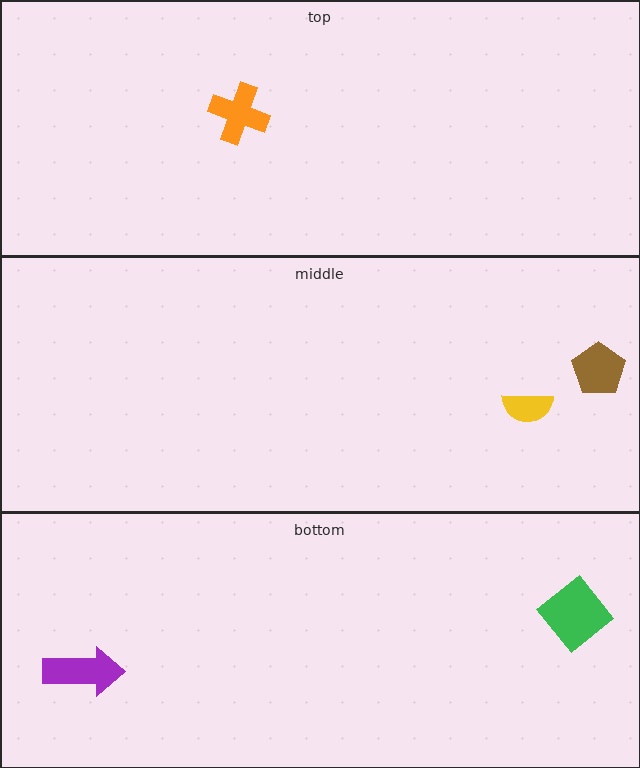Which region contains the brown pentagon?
The middle region.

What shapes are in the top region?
The orange cross.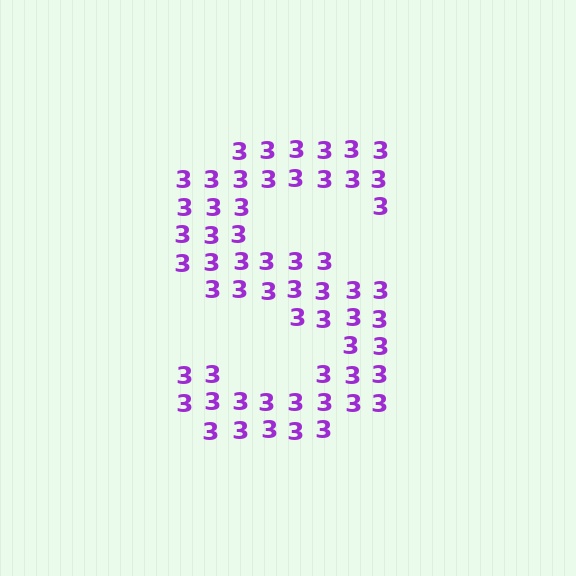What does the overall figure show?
The overall figure shows the letter S.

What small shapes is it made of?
It is made of small digit 3's.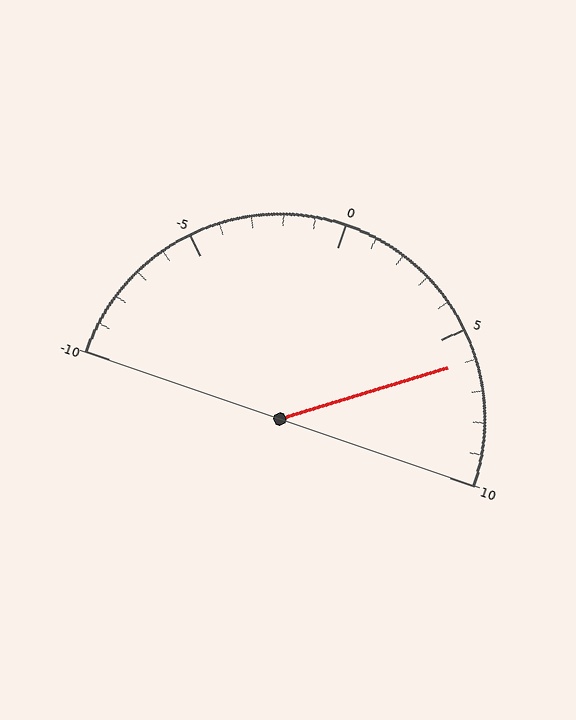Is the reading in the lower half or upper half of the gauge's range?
The reading is in the upper half of the range (-10 to 10).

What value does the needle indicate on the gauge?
The needle indicates approximately 6.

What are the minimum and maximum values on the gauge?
The gauge ranges from -10 to 10.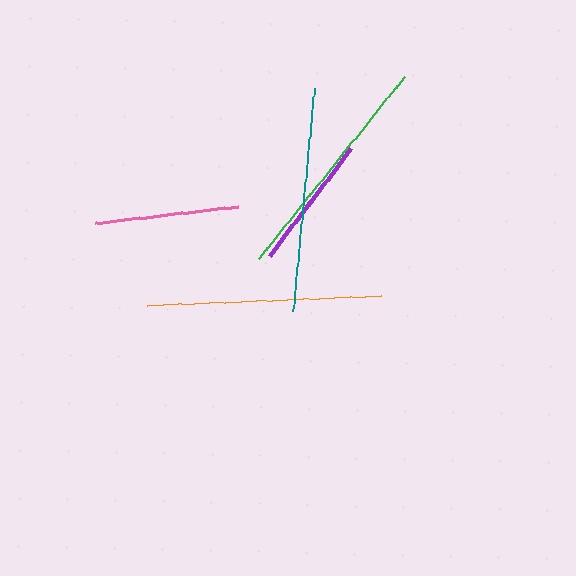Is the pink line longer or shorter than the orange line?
The orange line is longer than the pink line.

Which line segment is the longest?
The orange line is the longest at approximately 235 pixels.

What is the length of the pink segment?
The pink segment is approximately 143 pixels long.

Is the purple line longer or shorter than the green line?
The green line is longer than the purple line.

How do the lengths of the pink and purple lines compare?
The pink and purple lines are approximately the same length.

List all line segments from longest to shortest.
From longest to shortest: orange, green, teal, pink, purple.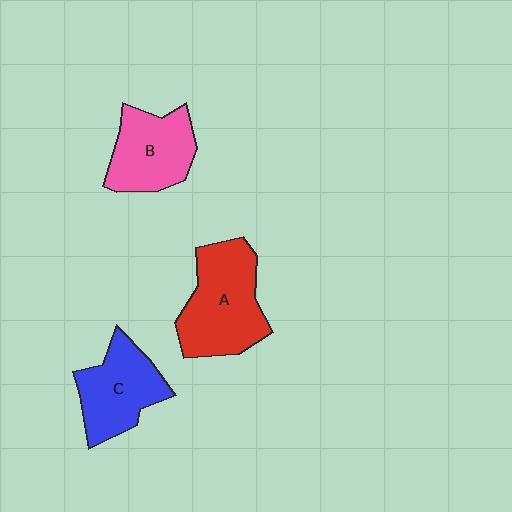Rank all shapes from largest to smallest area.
From largest to smallest: A (red), C (blue), B (pink).